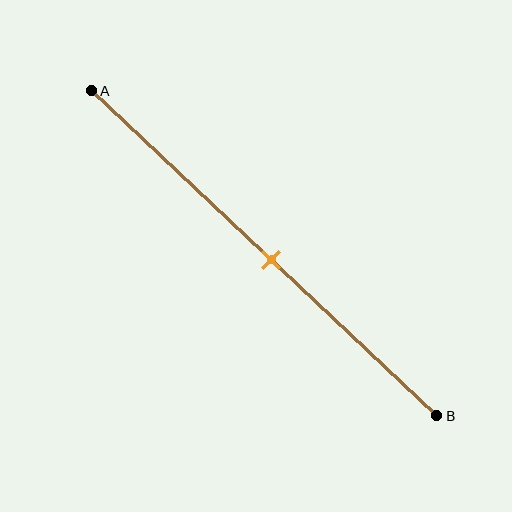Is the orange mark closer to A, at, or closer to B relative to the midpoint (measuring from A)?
The orange mark is approximately at the midpoint of segment AB.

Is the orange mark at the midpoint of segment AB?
Yes, the mark is approximately at the midpoint.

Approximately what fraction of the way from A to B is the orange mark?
The orange mark is approximately 50% of the way from A to B.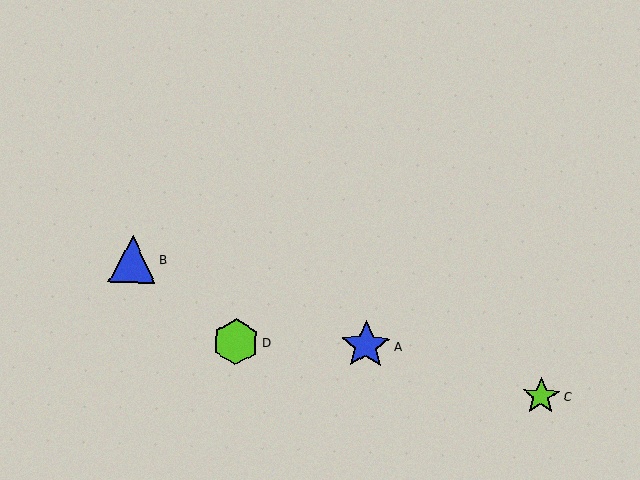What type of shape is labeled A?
Shape A is a blue star.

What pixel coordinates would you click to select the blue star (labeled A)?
Click at (366, 345) to select the blue star A.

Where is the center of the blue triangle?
The center of the blue triangle is at (132, 259).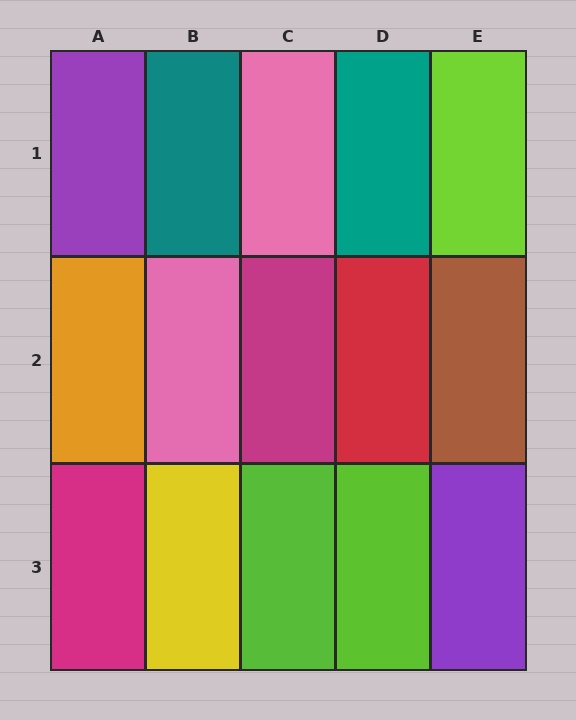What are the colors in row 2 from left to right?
Orange, pink, magenta, red, brown.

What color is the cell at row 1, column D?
Teal.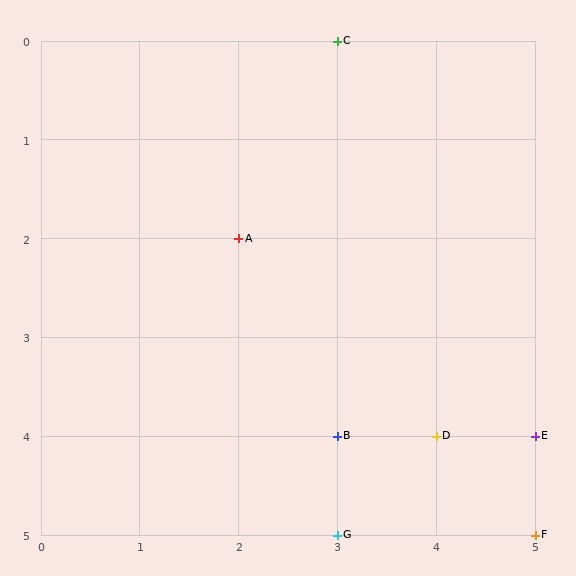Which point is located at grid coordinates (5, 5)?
Point F is at (5, 5).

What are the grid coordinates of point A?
Point A is at grid coordinates (2, 2).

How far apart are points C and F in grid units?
Points C and F are 2 columns and 5 rows apart (about 5.4 grid units diagonally).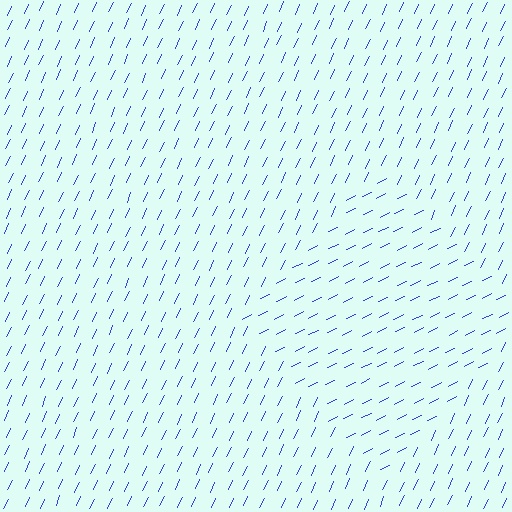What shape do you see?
I see a diamond.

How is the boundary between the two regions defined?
The boundary is defined purely by a change in line orientation (approximately 39 degrees difference). All lines are the same color and thickness.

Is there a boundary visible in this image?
Yes, there is a texture boundary formed by a change in line orientation.